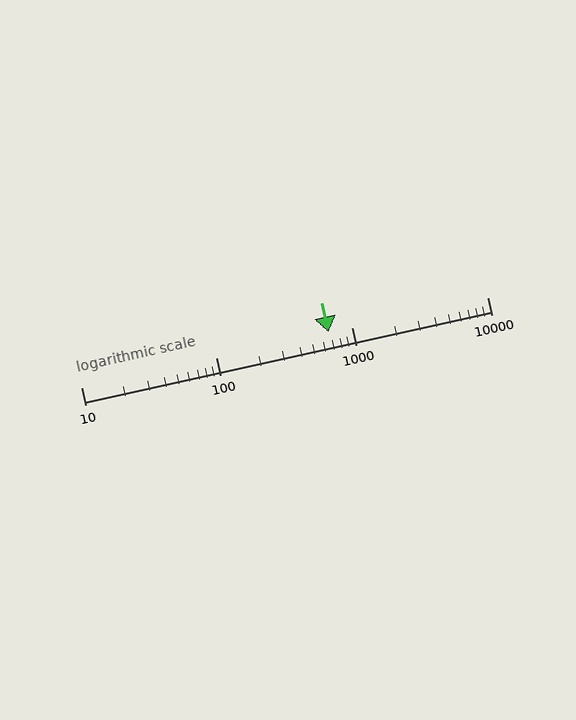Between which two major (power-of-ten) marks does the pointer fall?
The pointer is between 100 and 1000.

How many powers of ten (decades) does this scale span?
The scale spans 3 decades, from 10 to 10000.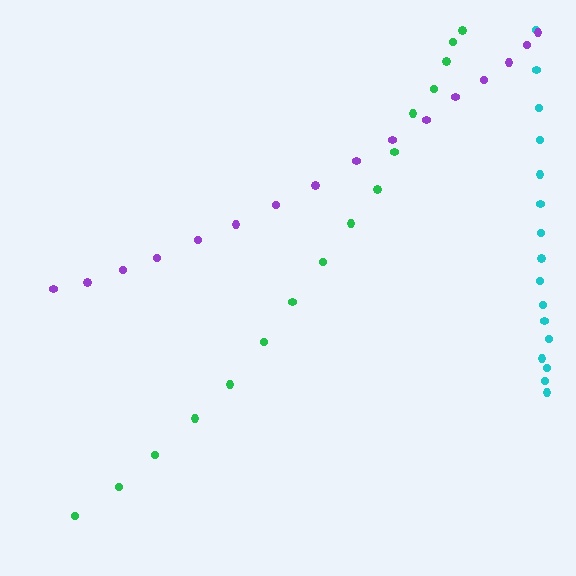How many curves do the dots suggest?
There are 3 distinct paths.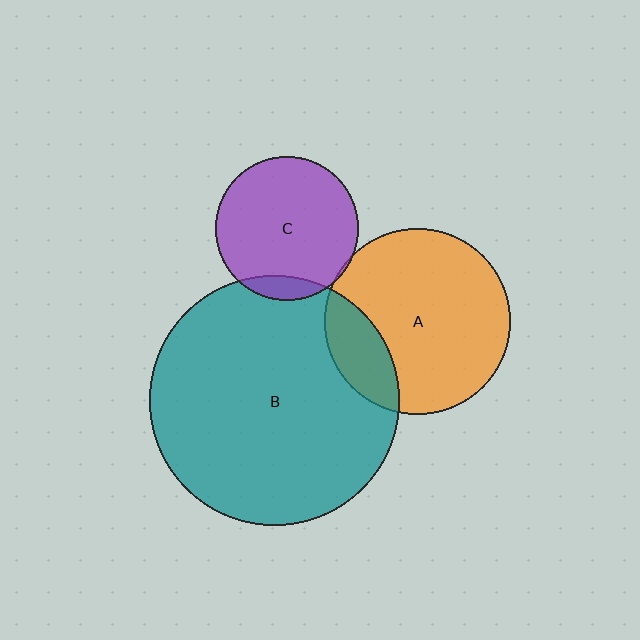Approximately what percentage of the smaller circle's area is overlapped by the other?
Approximately 10%.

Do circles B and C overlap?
Yes.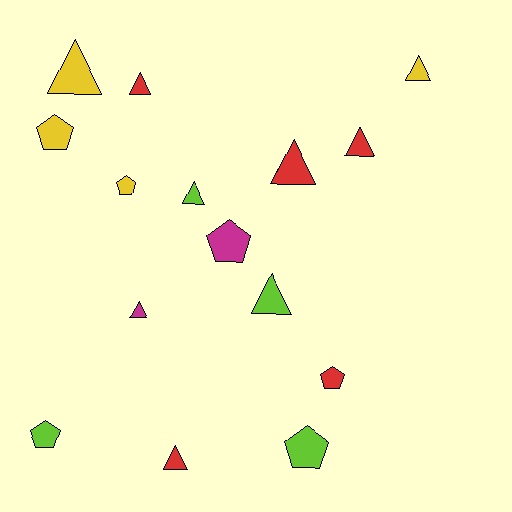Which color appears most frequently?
Red, with 5 objects.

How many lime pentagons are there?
There are 2 lime pentagons.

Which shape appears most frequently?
Triangle, with 9 objects.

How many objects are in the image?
There are 15 objects.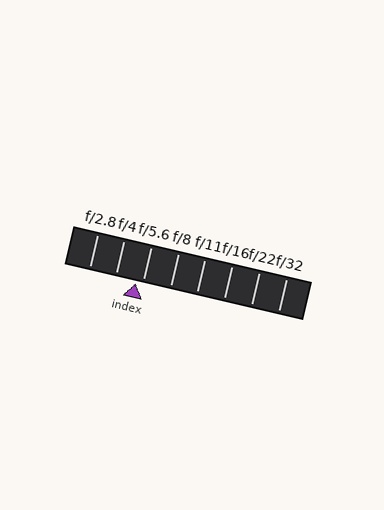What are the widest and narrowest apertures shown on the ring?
The widest aperture shown is f/2.8 and the narrowest is f/32.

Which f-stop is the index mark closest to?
The index mark is closest to f/5.6.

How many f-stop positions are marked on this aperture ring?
There are 8 f-stop positions marked.